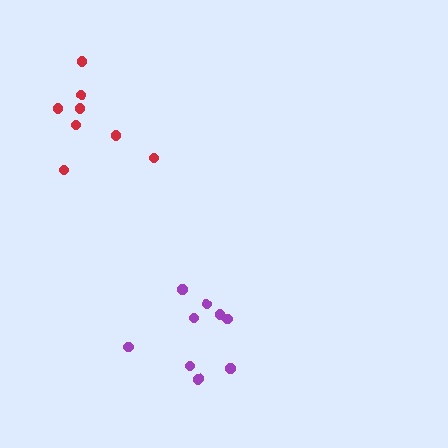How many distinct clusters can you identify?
There are 2 distinct clusters.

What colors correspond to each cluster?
The clusters are colored: purple, red.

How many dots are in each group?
Group 1: 9 dots, Group 2: 8 dots (17 total).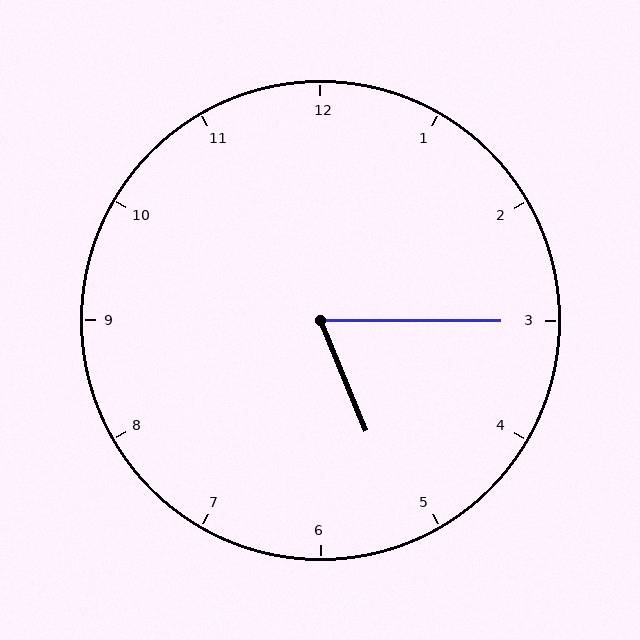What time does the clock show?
5:15.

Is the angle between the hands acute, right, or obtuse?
It is acute.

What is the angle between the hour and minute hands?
Approximately 68 degrees.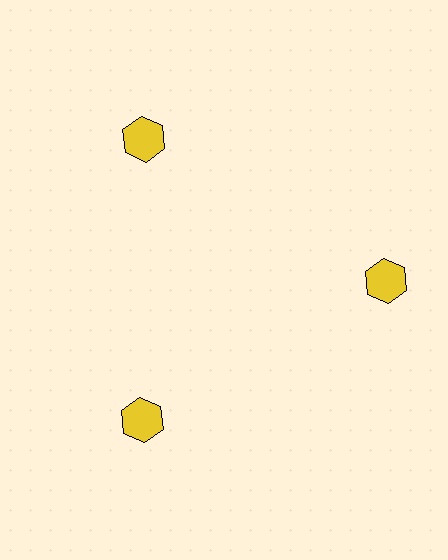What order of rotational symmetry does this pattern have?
This pattern has 3-fold rotational symmetry.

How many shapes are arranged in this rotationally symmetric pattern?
There are 3 shapes, arranged in 3 groups of 1.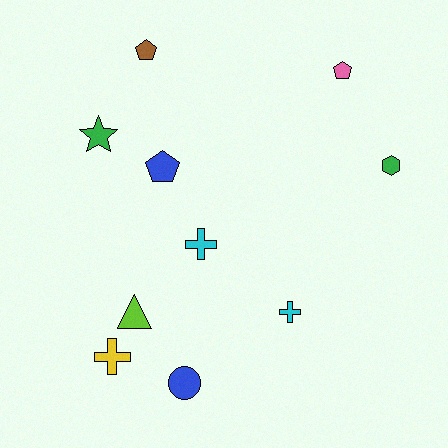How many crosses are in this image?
There are 3 crosses.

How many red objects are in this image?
There are no red objects.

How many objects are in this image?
There are 10 objects.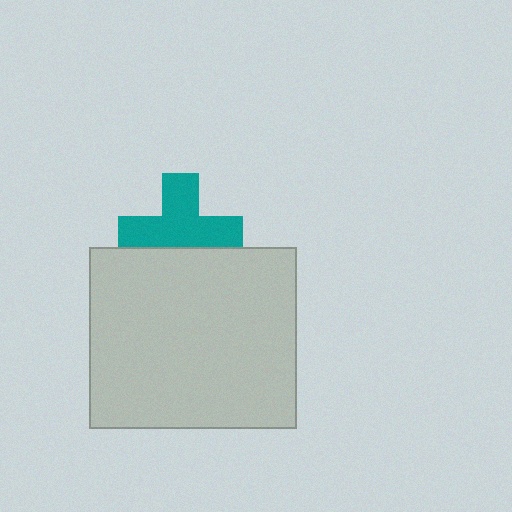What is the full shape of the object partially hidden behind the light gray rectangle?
The partially hidden object is a teal cross.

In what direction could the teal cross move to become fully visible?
The teal cross could move up. That would shift it out from behind the light gray rectangle entirely.